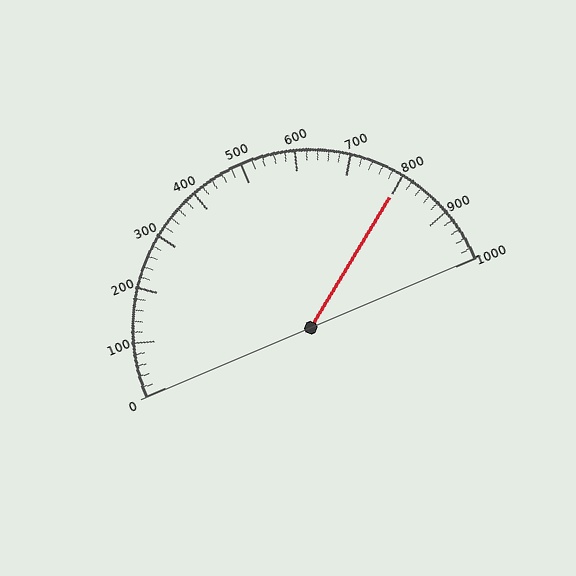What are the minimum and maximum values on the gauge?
The gauge ranges from 0 to 1000.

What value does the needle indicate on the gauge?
The needle indicates approximately 800.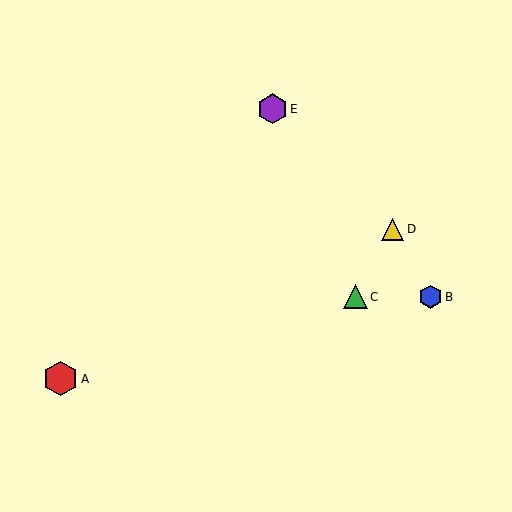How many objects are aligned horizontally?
2 objects (B, C) are aligned horizontally.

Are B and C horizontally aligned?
Yes, both are at y≈297.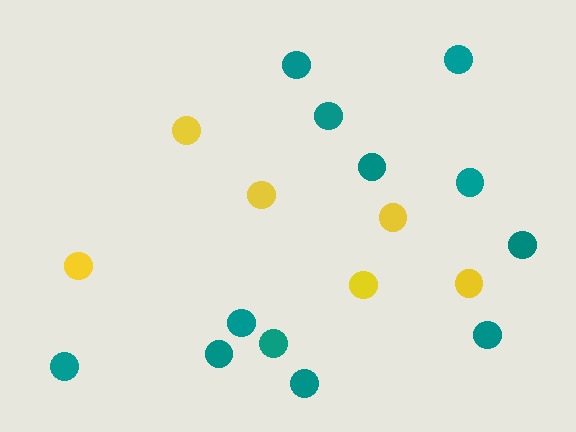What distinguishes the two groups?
There are 2 groups: one group of teal circles (12) and one group of yellow circles (6).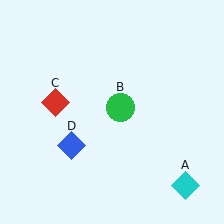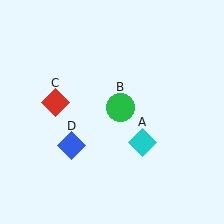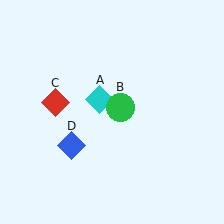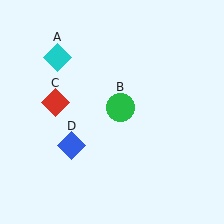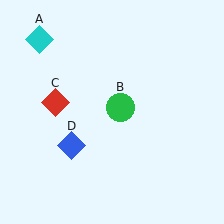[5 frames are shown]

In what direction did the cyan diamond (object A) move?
The cyan diamond (object A) moved up and to the left.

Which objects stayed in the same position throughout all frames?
Green circle (object B) and red diamond (object C) and blue diamond (object D) remained stationary.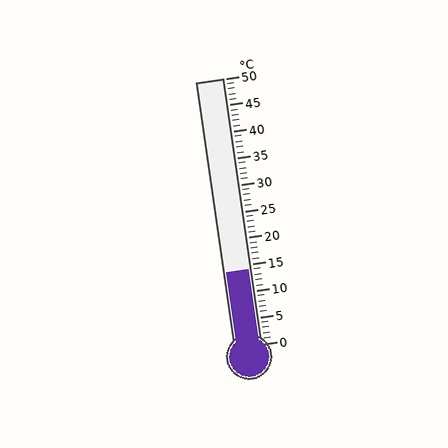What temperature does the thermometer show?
The thermometer shows approximately 14°C.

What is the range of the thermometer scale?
The thermometer scale ranges from 0°C to 50°C.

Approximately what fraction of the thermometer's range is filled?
The thermometer is filled to approximately 30% of its range.